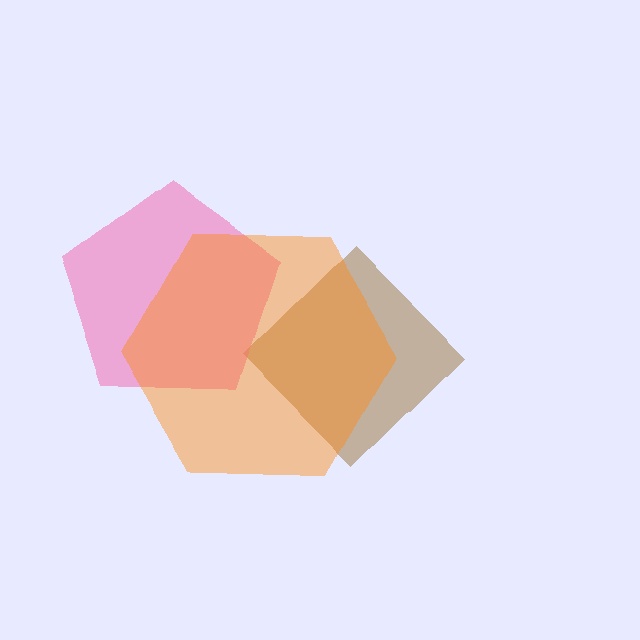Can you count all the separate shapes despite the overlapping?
Yes, there are 3 separate shapes.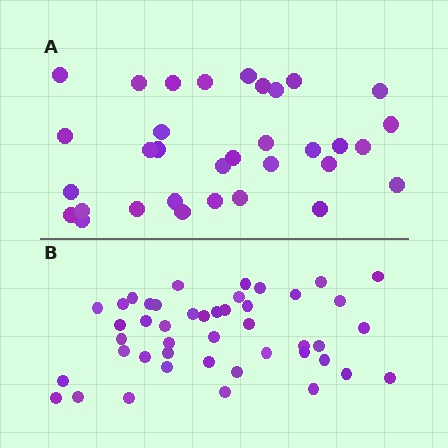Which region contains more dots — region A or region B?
Region B (the bottom region) has more dots.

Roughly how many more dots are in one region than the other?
Region B has roughly 12 or so more dots than region A.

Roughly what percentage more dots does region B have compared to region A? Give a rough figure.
About 35% more.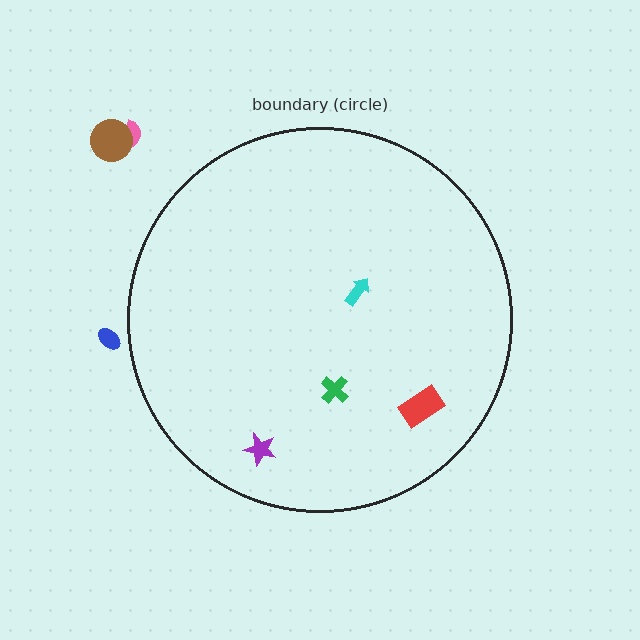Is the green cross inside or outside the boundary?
Inside.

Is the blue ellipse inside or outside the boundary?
Outside.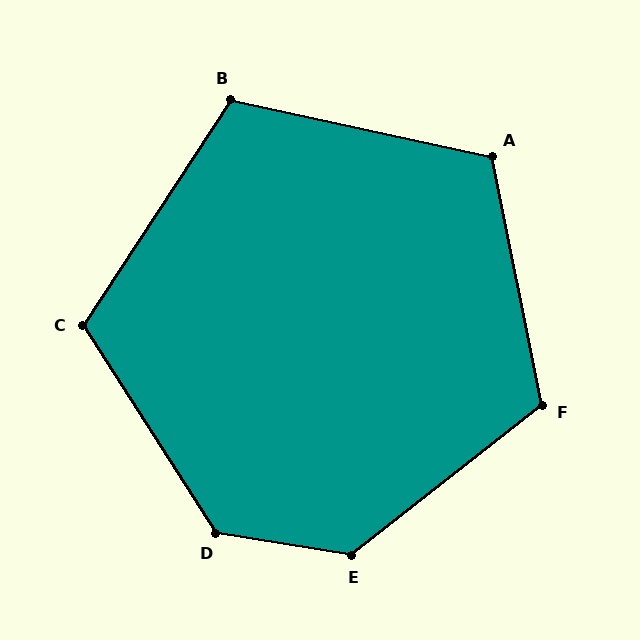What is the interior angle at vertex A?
Approximately 113 degrees (obtuse).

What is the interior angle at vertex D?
Approximately 132 degrees (obtuse).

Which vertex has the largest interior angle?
E, at approximately 132 degrees.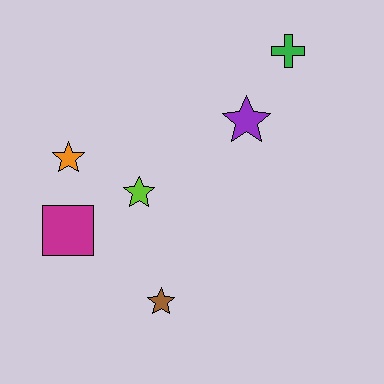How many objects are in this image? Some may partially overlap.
There are 6 objects.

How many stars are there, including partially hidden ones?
There are 4 stars.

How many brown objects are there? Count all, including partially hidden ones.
There is 1 brown object.